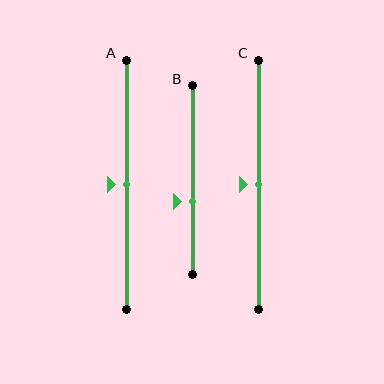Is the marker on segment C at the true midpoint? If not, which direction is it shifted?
Yes, the marker on segment C is at the true midpoint.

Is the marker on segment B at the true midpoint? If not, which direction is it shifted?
No, the marker on segment B is shifted downward by about 11% of the segment length.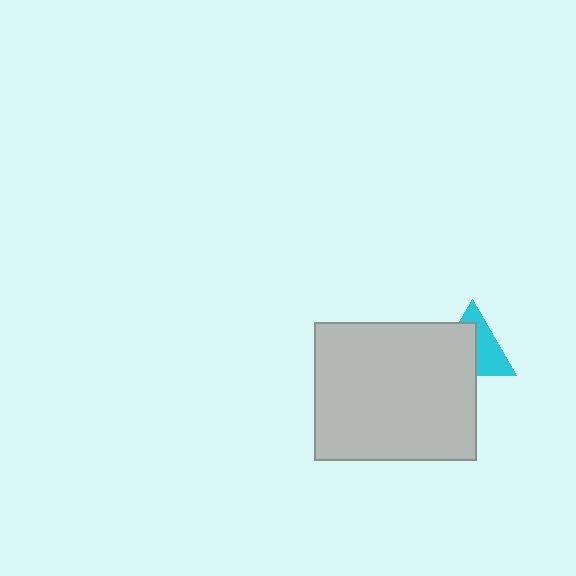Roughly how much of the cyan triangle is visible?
About half of it is visible (roughly 47%).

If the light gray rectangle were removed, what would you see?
You would see the complete cyan triangle.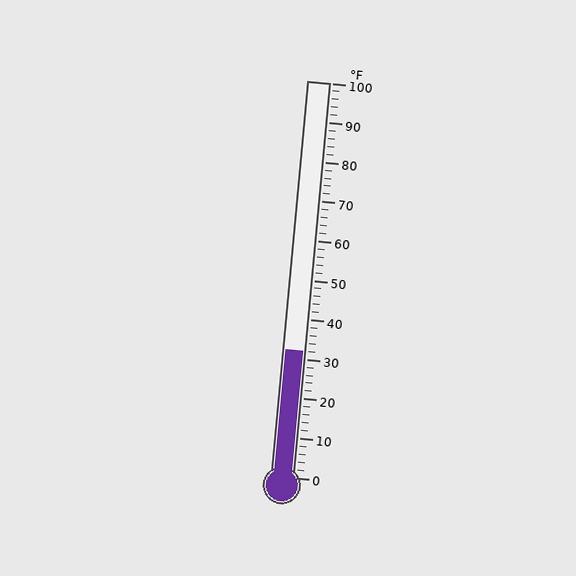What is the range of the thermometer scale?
The thermometer scale ranges from 0°F to 100°F.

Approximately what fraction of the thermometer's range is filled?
The thermometer is filled to approximately 30% of its range.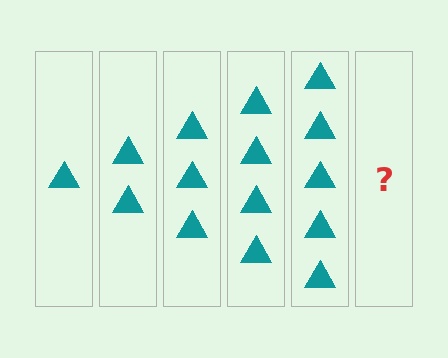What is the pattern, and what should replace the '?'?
The pattern is that each step adds one more triangle. The '?' should be 6 triangles.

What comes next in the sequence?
The next element should be 6 triangles.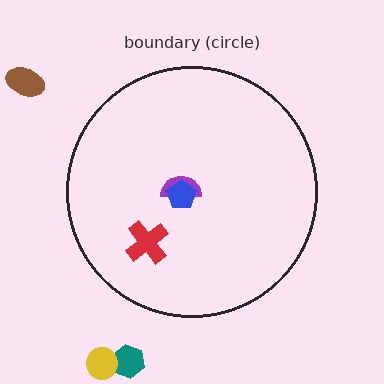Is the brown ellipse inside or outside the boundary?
Outside.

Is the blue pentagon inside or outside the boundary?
Inside.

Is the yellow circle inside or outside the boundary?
Outside.